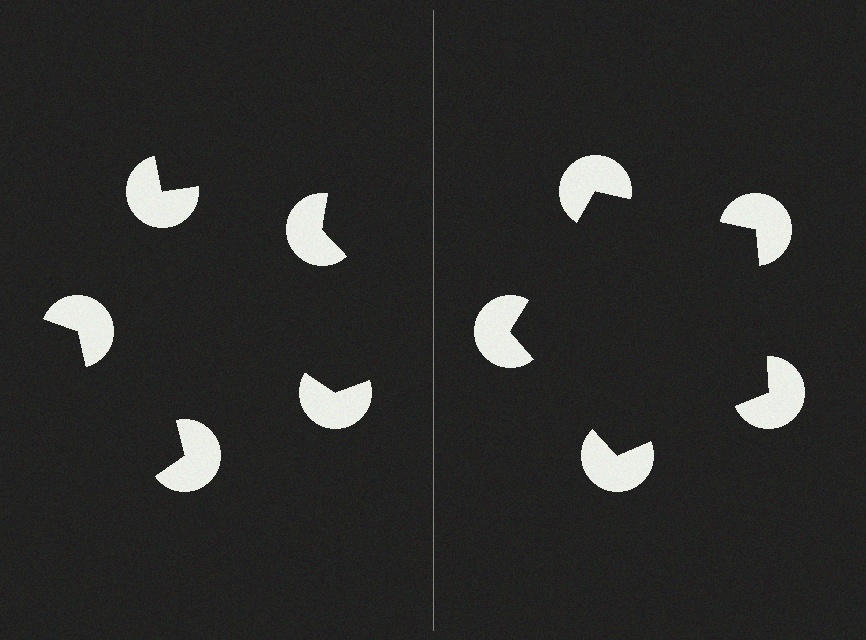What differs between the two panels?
The pac-man discs are positioned identically on both sides; only the wedge orientations differ. On the right they align to a pentagon; on the left they are misaligned.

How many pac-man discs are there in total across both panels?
10 — 5 on each side.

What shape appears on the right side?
An illusory pentagon.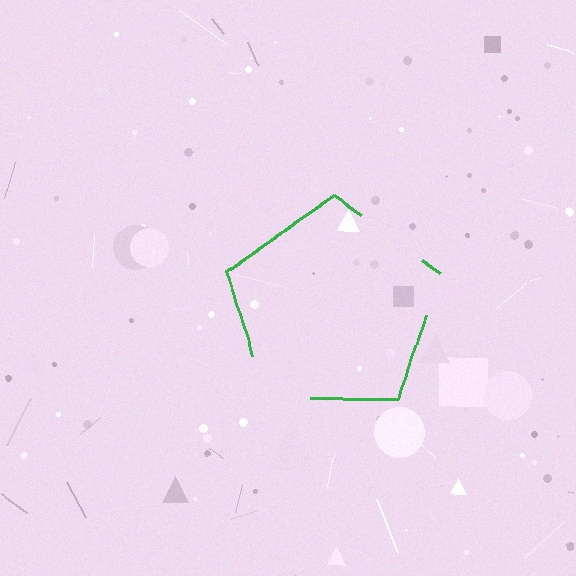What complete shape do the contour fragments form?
The contour fragments form a pentagon.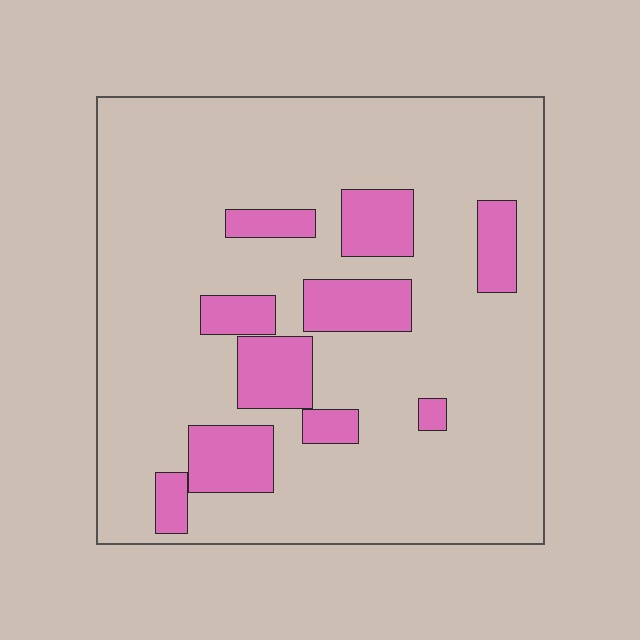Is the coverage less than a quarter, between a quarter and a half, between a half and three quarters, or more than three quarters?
Less than a quarter.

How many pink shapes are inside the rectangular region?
10.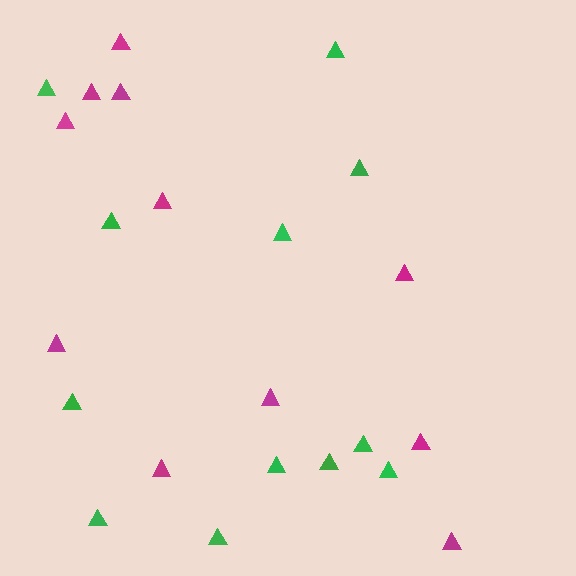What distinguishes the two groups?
There are 2 groups: one group of green triangles (12) and one group of magenta triangles (11).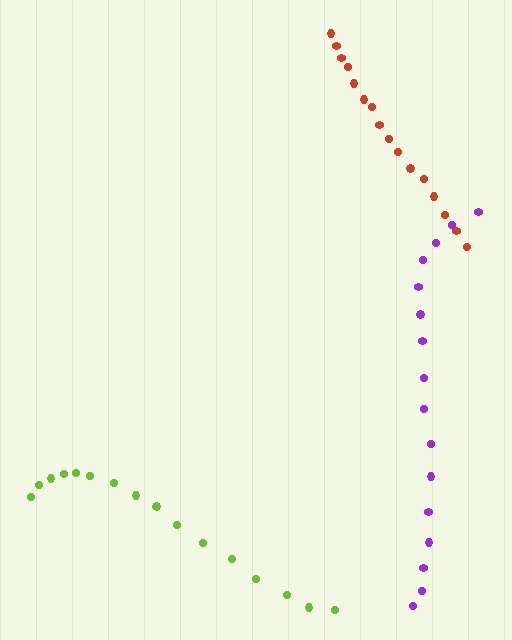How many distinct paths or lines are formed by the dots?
There are 3 distinct paths.